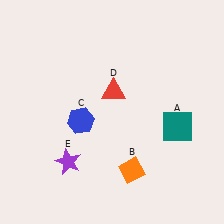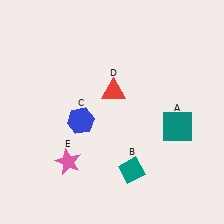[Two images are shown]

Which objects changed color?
B changed from orange to teal. E changed from purple to pink.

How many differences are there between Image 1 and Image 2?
There are 2 differences between the two images.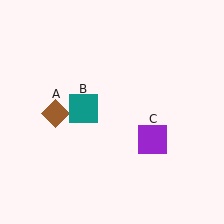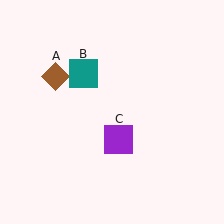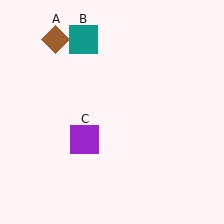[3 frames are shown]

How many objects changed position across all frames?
3 objects changed position: brown diamond (object A), teal square (object B), purple square (object C).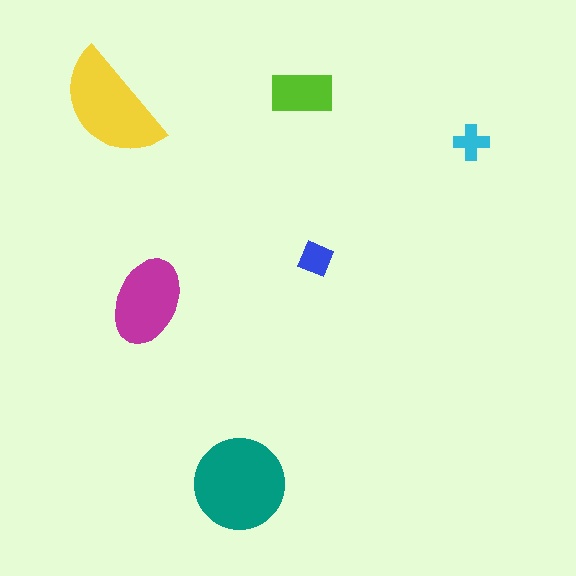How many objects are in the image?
There are 6 objects in the image.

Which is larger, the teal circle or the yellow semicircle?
The teal circle.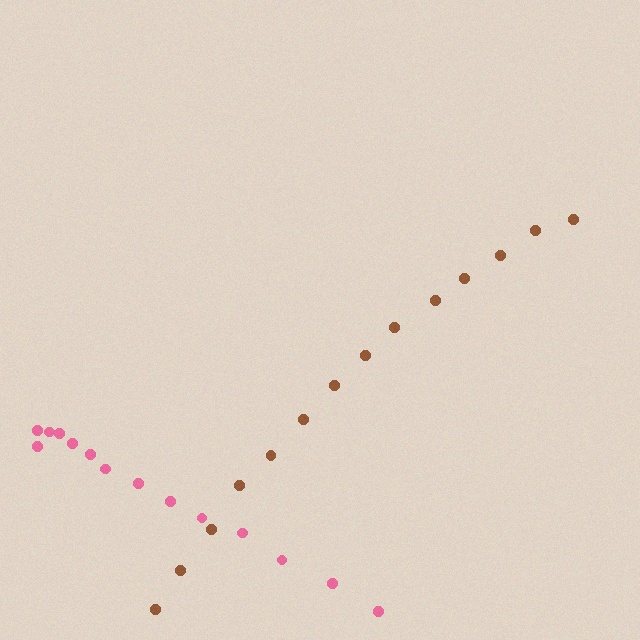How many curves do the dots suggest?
There are 2 distinct paths.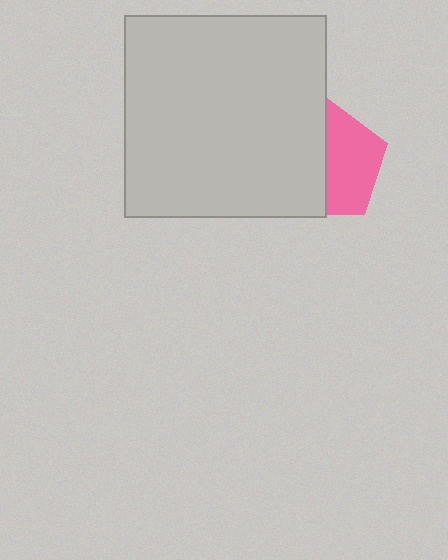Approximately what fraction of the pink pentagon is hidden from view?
Roughly 50% of the pink pentagon is hidden behind the light gray square.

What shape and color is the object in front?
The object in front is a light gray square.